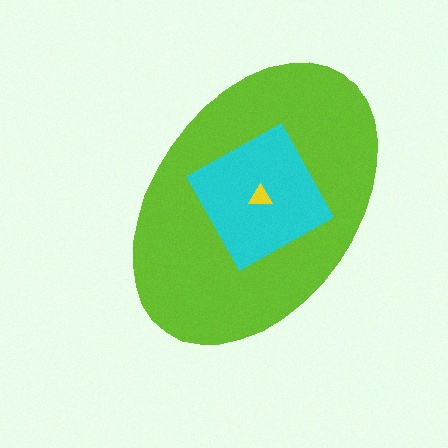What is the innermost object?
The yellow triangle.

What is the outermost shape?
The lime ellipse.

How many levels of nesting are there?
3.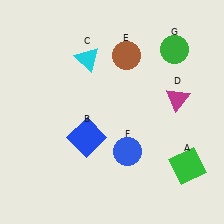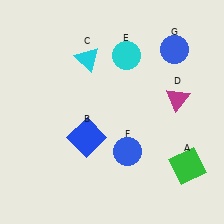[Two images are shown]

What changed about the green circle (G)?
In Image 1, G is green. In Image 2, it changed to blue.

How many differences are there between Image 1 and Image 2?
There are 2 differences between the two images.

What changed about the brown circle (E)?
In Image 1, E is brown. In Image 2, it changed to cyan.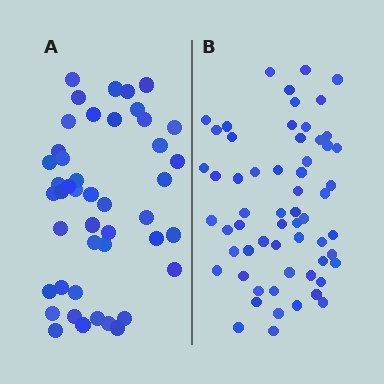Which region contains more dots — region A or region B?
Region B (the right region) has more dots.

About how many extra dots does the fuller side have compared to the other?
Region B has approximately 15 more dots than region A.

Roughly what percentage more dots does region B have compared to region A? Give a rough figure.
About 35% more.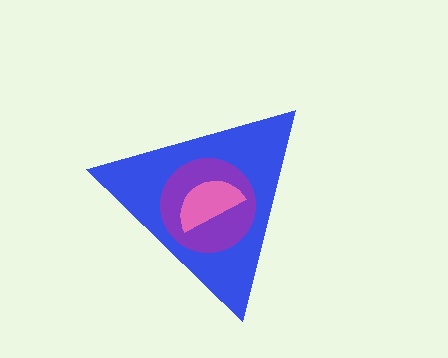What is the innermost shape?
The pink semicircle.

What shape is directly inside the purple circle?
The pink semicircle.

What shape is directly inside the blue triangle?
The purple circle.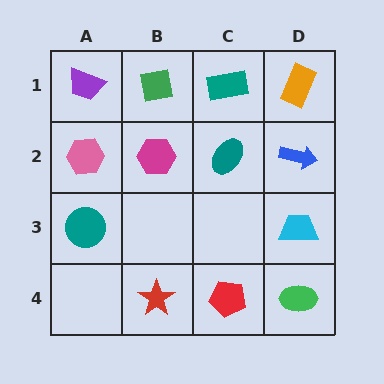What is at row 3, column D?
A cyan trapezoid.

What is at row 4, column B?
A red star.